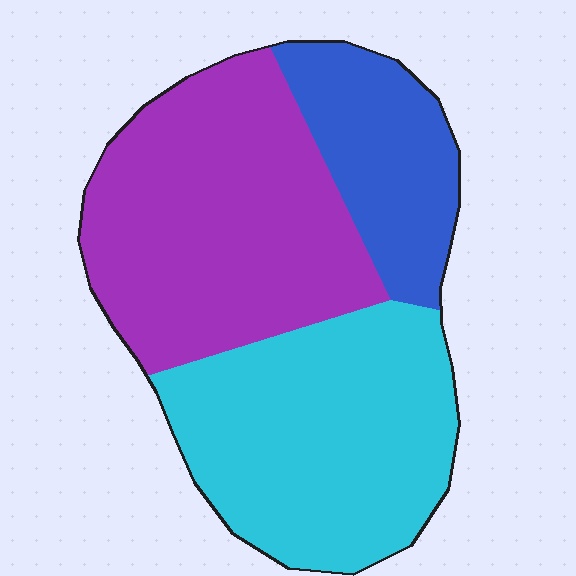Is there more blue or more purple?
Purple.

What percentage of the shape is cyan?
Cyan takes up about two fifths (2/5) of the shape.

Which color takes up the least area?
Blue, at roughly 20%.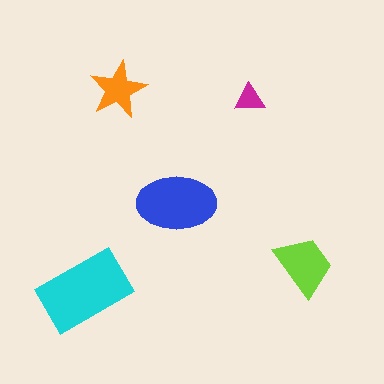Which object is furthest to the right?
The lime trapezoid is rightmost.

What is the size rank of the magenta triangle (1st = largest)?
5th.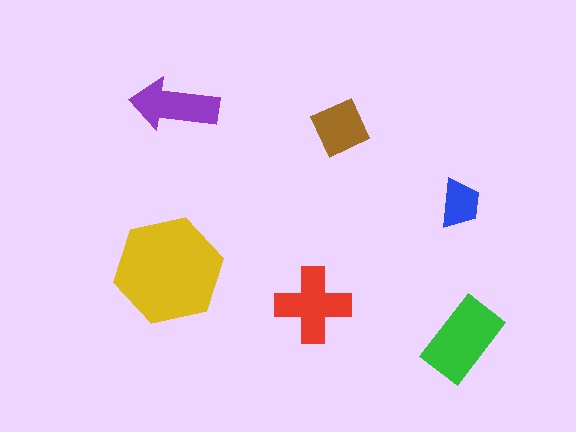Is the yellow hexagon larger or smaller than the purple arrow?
Larger.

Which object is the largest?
The yellow hexagon.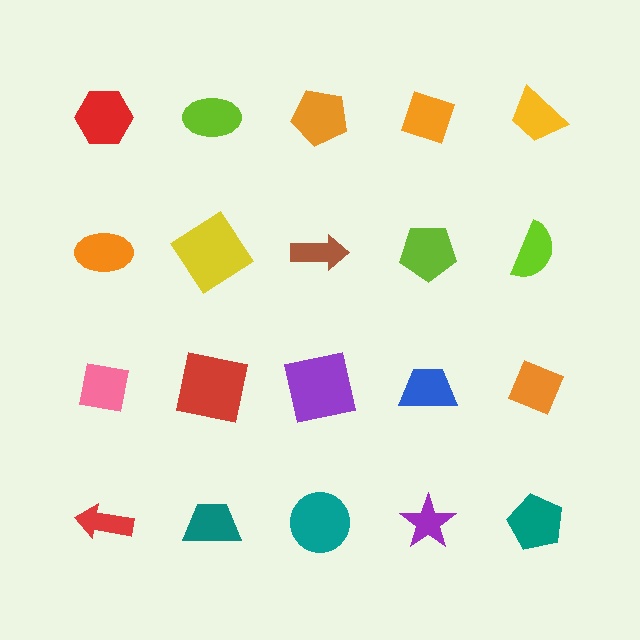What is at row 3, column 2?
A red square.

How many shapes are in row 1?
5 shapes.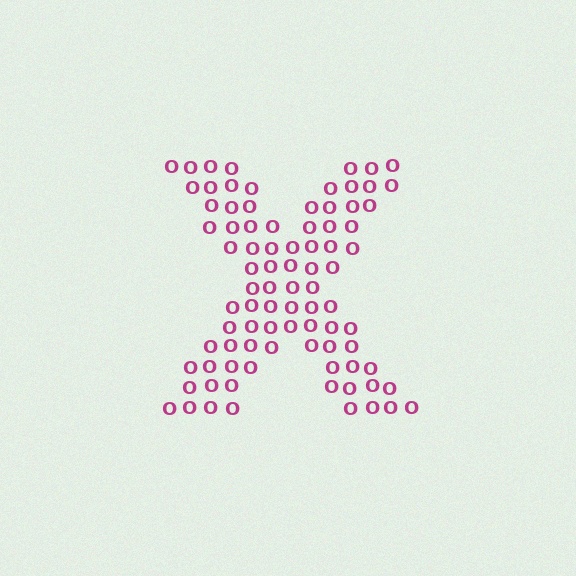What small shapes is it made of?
It is made of small letter O's.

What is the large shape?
The large shape is the letter X.